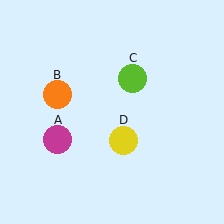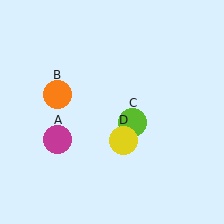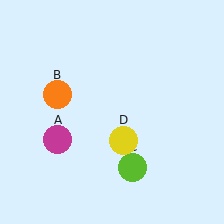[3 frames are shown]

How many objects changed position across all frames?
1 object changed position: lime circle (object C).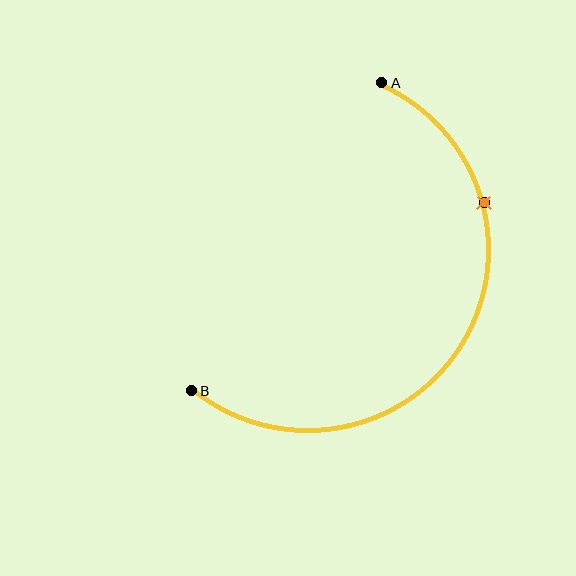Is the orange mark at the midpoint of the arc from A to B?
No. The orange mark lies on the arc but is closer to endpoint A. The arc midpoint would be at the point on the curve equidistant along the arc from both A and B.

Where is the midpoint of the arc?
The arc midpoint is the point on the curve farthest from the straight line joining A and B. It sits to the right of that line.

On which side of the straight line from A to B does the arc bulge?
The arc bulges to the right of the straight line connecting A and B.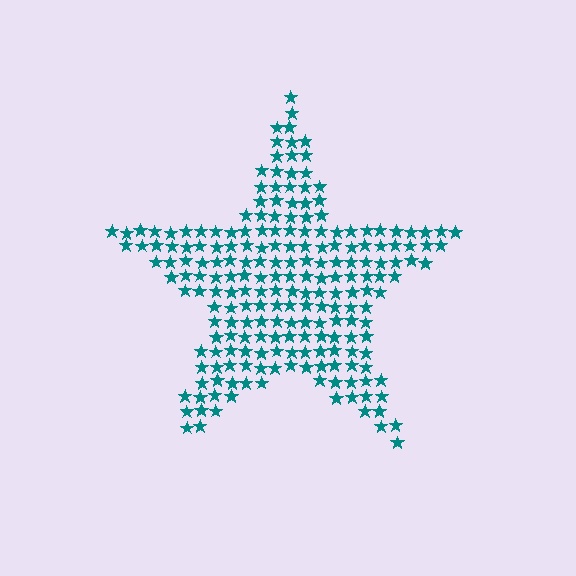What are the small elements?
The small elements are stars.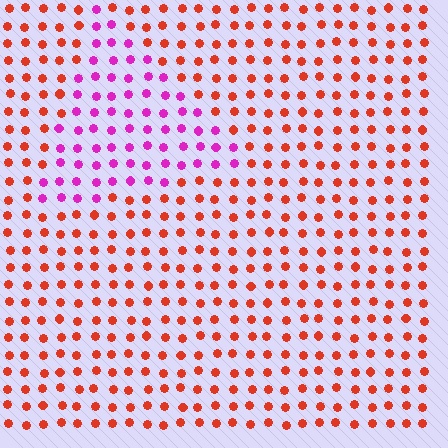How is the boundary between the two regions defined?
The boundary is defined purely by a slight shift in hue (about 58 degrees). Spacing, size, and orientation are identical on both sides.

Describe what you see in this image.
The image is filled with small red elements in a uniform arrangement. A triangle-shaped region is visible where the elements are tinted to a slightly different hue, forming a subtle color boundary.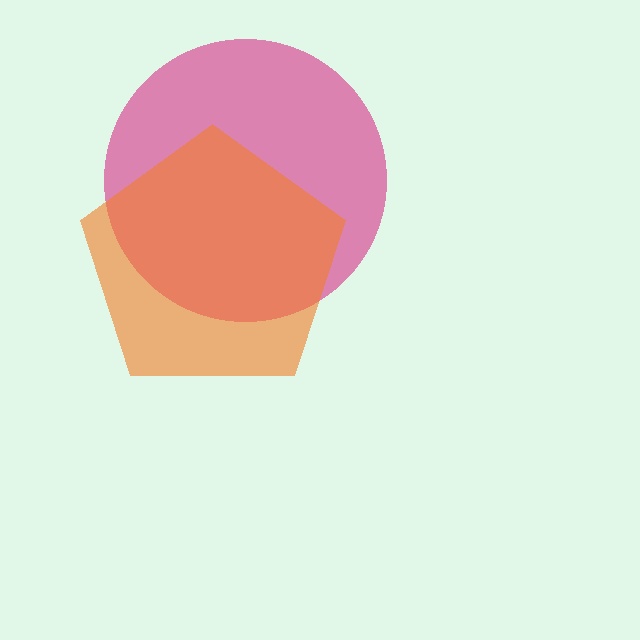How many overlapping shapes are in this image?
There are 2 overlapping shapes in the image.